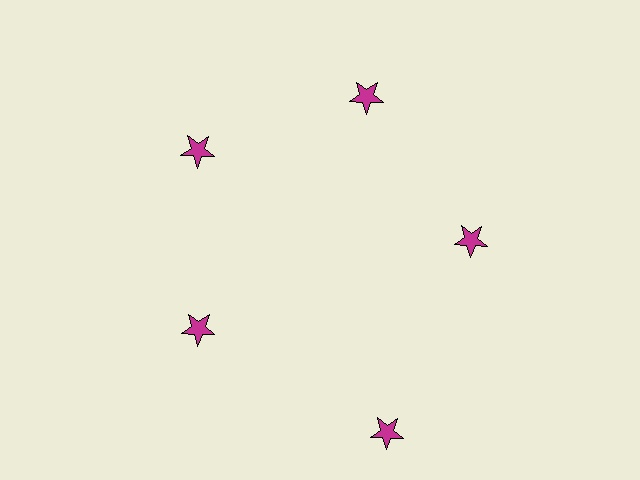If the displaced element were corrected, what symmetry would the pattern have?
It would have 5-fold rotational symmetry — the pattern would map onto itself every 72 degrees.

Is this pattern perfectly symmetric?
No. The 5 magenta stars are arranged in a ring, but one element near the 5 o'clock position is pushed outward from the center, breaking the 5-fold rotational symmetry.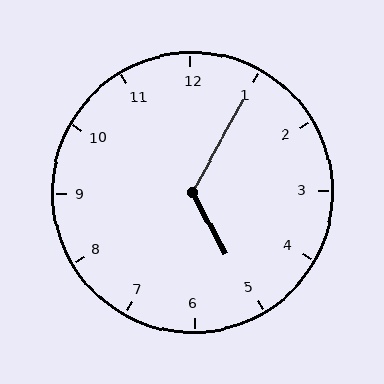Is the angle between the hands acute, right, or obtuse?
It is obtuse.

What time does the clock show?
5:05.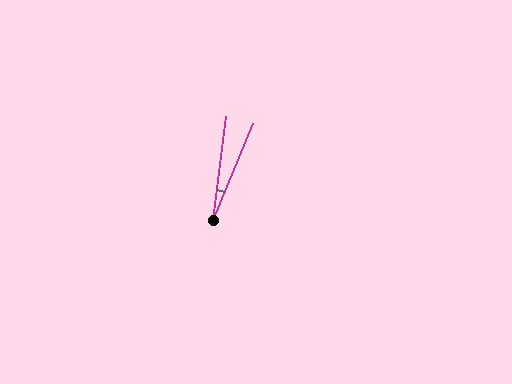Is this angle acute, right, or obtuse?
It is acute.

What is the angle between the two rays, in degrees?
Approximately 15 degrees.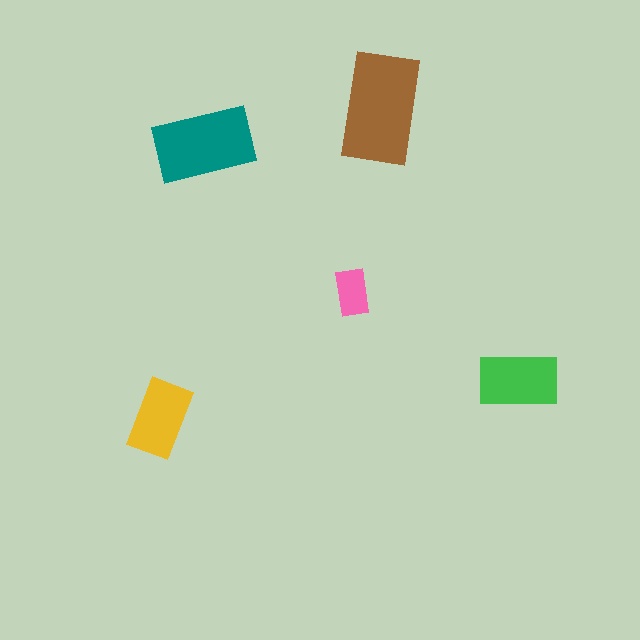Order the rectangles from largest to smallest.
the brown one, the teal one, the green one, the yellow one, the pink one.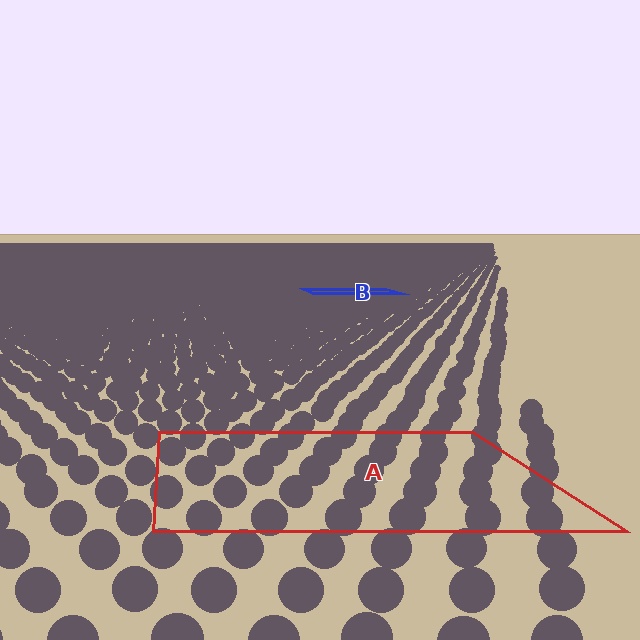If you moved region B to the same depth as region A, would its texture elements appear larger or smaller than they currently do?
They would appear larger. At a closer depth, the same texture elements are projected at a bigger on-screen size.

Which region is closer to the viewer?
Region A is closer. The texture elements there are larger and more spread out.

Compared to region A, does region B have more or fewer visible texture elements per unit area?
Region B has more texture elements per unit area — they are packed more densely because it is farther away.